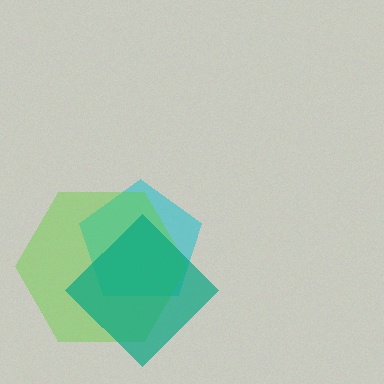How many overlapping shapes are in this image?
There are 3 overlapping shapes in the image.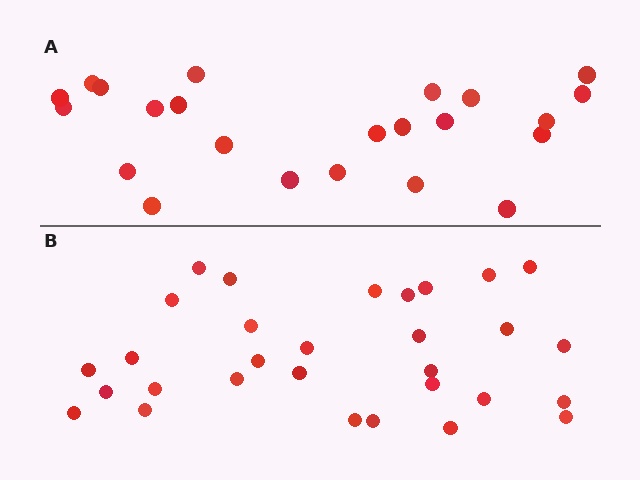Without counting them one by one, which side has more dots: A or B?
Region B (the bottom region) has more dots.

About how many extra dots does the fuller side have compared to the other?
Region B has roughly 8 or so more dots than region A.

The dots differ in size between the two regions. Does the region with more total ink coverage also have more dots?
No. Region A has more total ink coverage because its dots are larger, but region B actually contains more individual dots. Total area can be misleading — the number of items is what matters here.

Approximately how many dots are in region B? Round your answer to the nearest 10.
About 30 dots.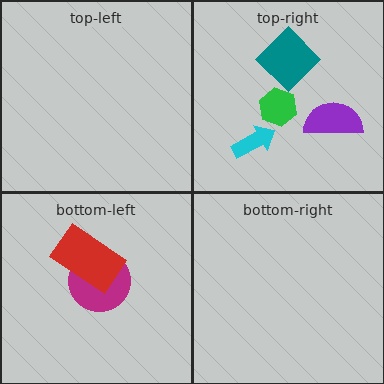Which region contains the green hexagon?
The top-right region.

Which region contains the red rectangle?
The bottom-left region.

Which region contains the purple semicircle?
The top-right region.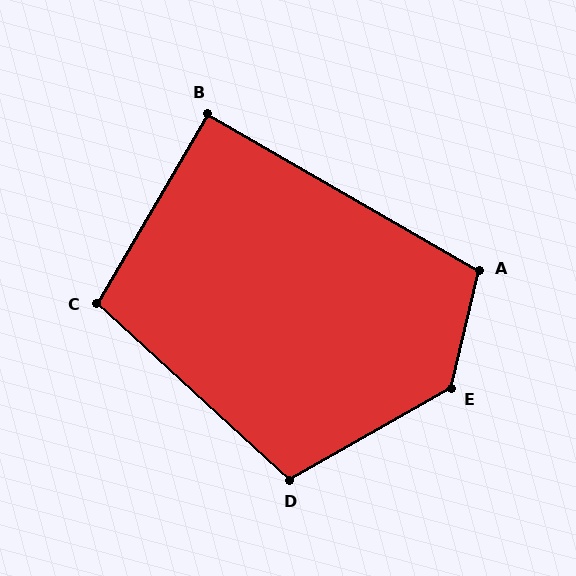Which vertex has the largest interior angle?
E, at approximately 133 degrees.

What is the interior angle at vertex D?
Approximately 108 degrees (obtuse).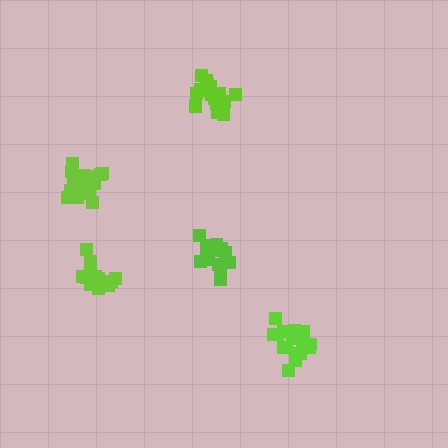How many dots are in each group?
Group 1: 18 dots, Group 2: 15 dots, Group 3: 16 dots, Group 4: 19 dots, Group 5: 19 dots (87 total).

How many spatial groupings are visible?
There are 5 spatial groupings.